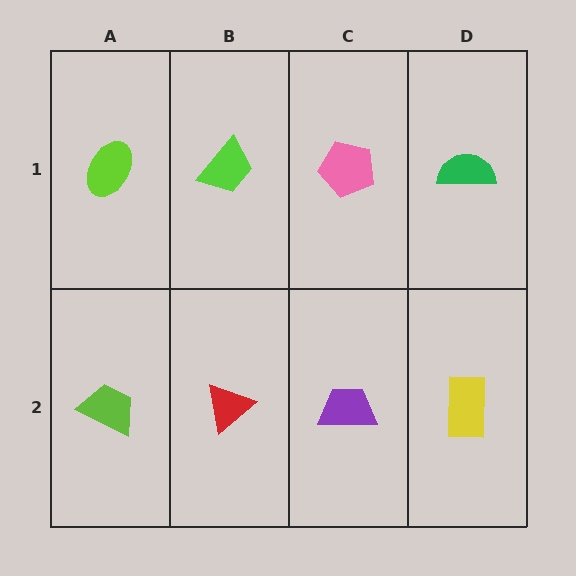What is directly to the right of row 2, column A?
A red triangle.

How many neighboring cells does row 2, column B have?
3.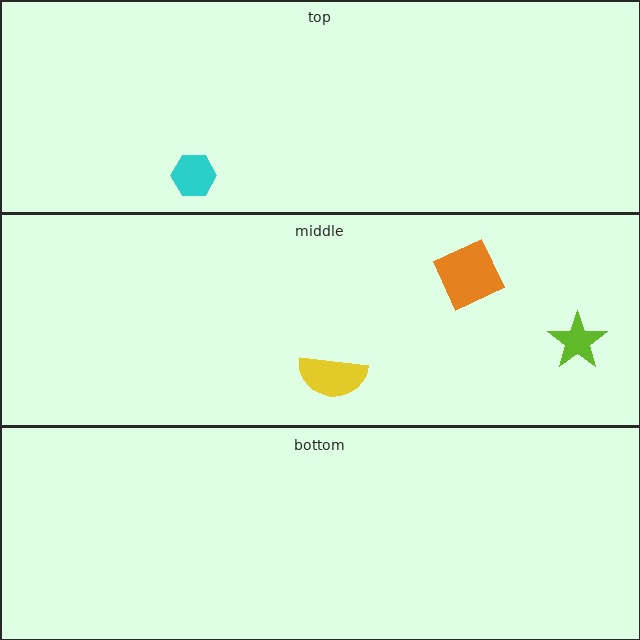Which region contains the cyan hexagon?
The top region.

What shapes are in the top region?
The cyan hexagon.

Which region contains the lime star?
The middle region.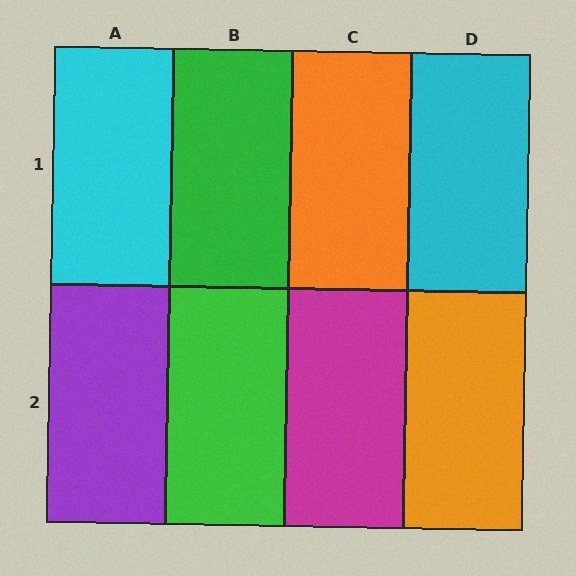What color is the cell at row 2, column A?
Purple.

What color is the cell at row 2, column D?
Orange.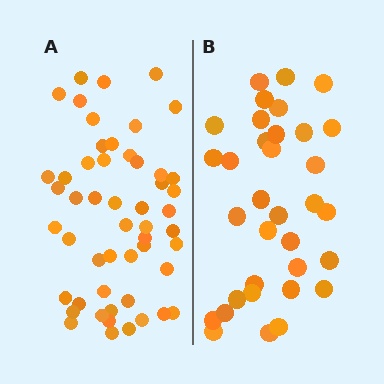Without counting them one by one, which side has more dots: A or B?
Region A (the left region) has more dots.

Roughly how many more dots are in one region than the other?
Region A has approximately 20 more dots than region B.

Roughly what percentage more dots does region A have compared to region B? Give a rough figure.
About 55% more.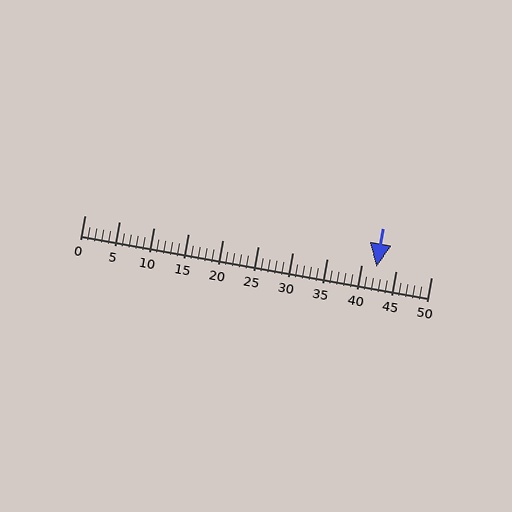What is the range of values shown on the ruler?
The ruler shows values from 0 to 50.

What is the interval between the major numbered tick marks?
The major tick marks are spaced 5 units apart.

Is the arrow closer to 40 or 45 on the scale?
The arrow is closer to 40.